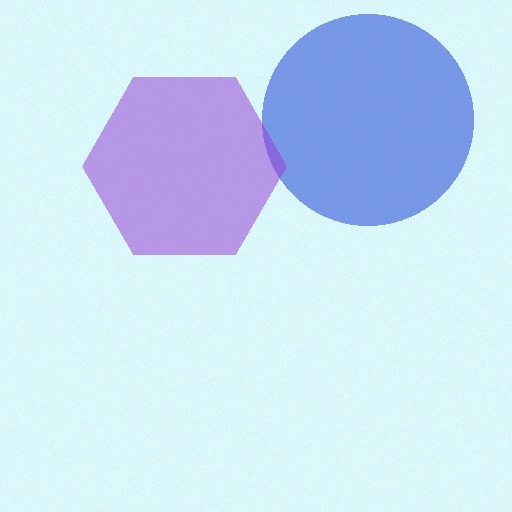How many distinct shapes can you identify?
There are 2 distinct shapes: a blue circle, a purple hexagon.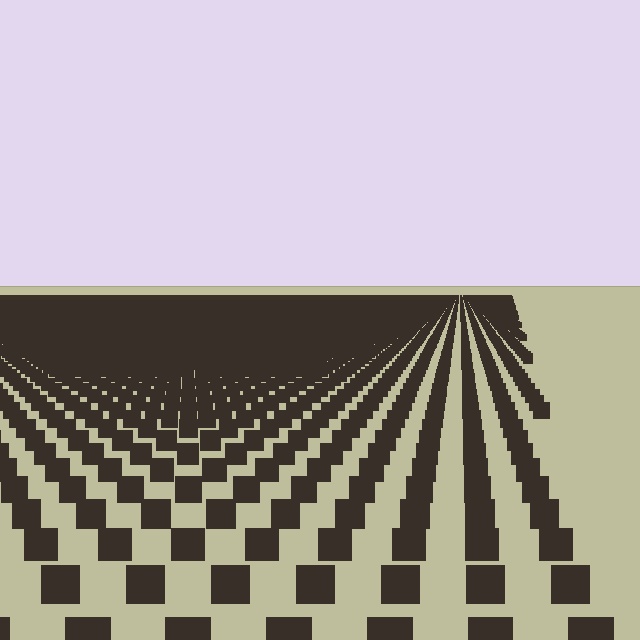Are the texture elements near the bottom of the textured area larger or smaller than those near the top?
Larger. Near the bottom, elements are closer to the viewer and appear at a bigger on-screen size.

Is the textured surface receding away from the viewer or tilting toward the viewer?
The surface is receding away from the viewer. Texture elements get smaller and denser toward the top.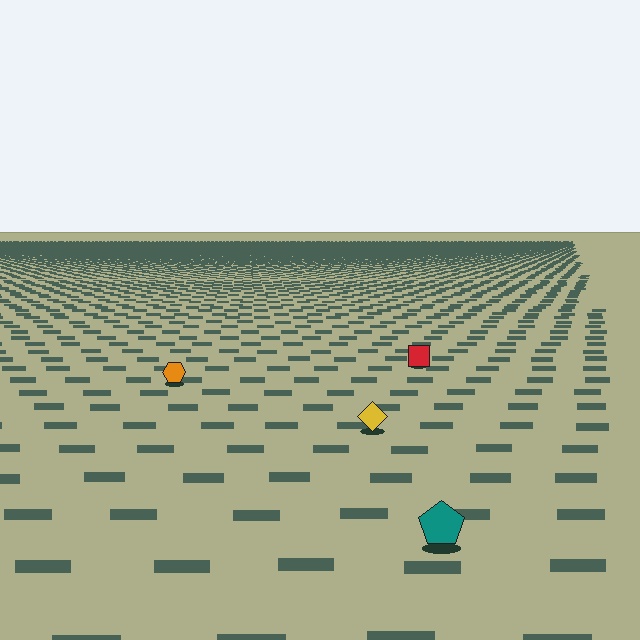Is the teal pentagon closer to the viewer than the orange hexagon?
Yes. The teal pentagon is closer — you can tell from the texture gradient: the ground texture is coarser near it.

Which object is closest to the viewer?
The teal pentagon is closest. The texture marks near it are larger and more spread out.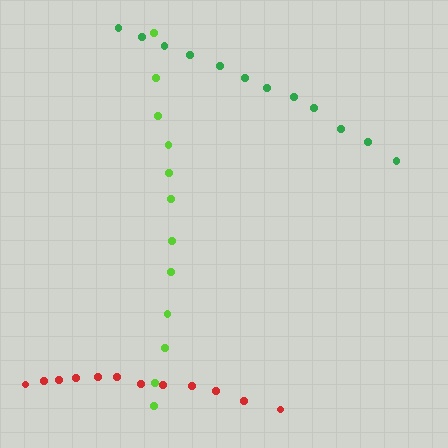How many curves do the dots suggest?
There are 3 distinct paths.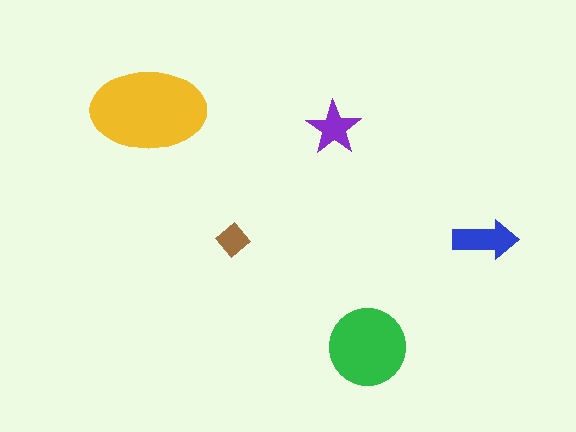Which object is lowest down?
The green circle is bottommost.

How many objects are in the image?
There are 5 objects in the image.